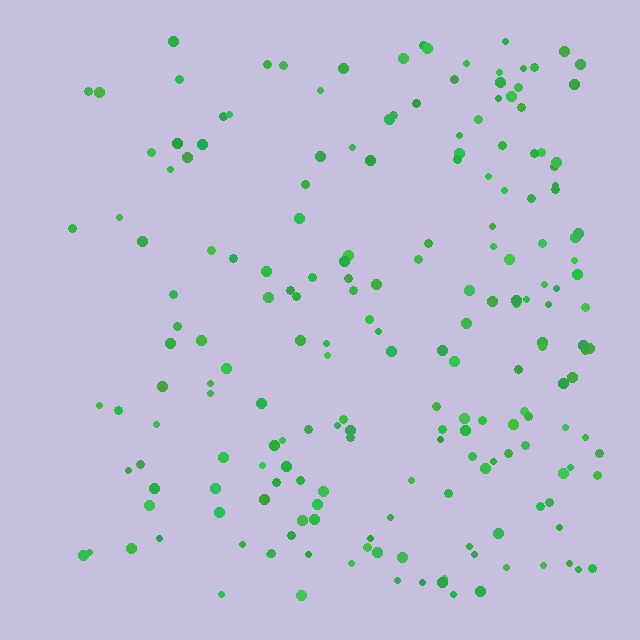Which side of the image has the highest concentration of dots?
The right.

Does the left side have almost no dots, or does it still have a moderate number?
Still a moderate number, just noticeably fewer than the right.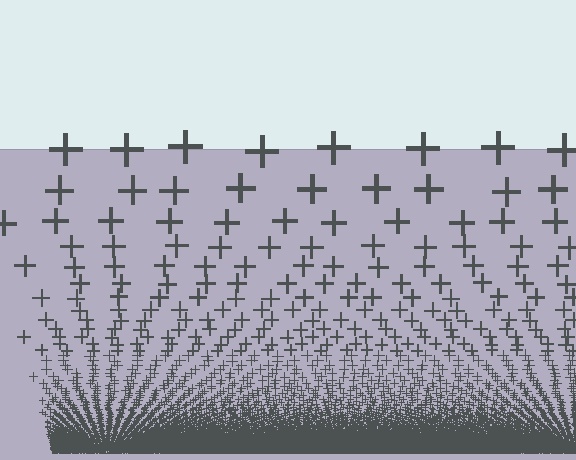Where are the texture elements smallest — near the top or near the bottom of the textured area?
Near the bottom.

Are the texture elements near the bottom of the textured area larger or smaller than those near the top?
Smaller. The gradient is inverted — elements near the bottom are smaller and denser.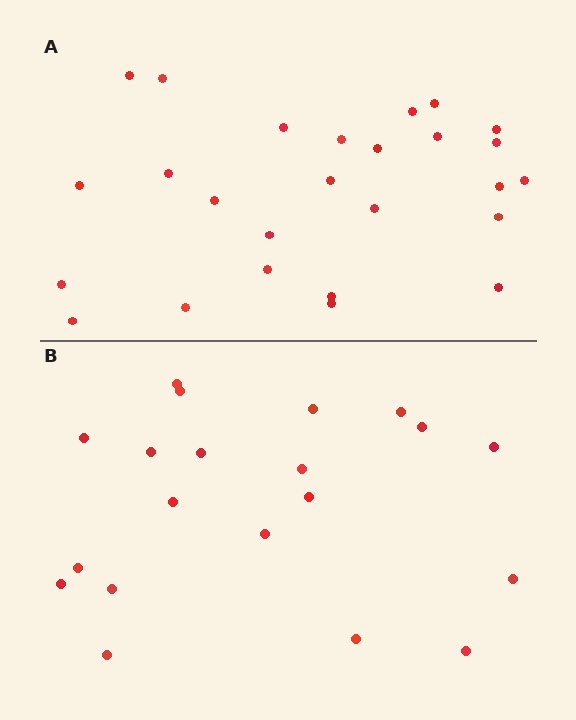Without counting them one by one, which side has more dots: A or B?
Region A (the top region) has more dots.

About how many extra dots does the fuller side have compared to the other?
Region A has about 6 more dots than region B.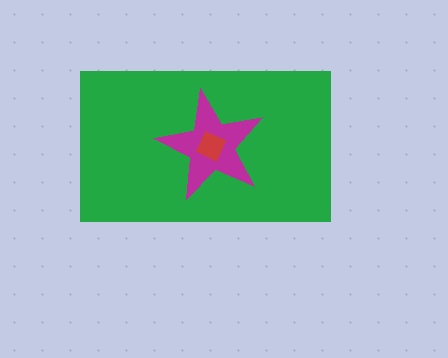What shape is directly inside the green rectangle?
The magenta star.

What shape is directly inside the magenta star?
The red square.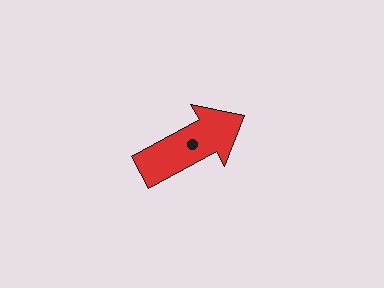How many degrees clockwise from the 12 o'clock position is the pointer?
Approximately 61 degrees.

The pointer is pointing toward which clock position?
Roughly 2 o'clock.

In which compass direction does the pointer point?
Northeast.